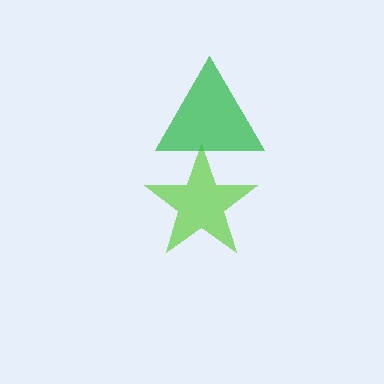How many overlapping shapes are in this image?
There are 2 overlapping shapes in the image.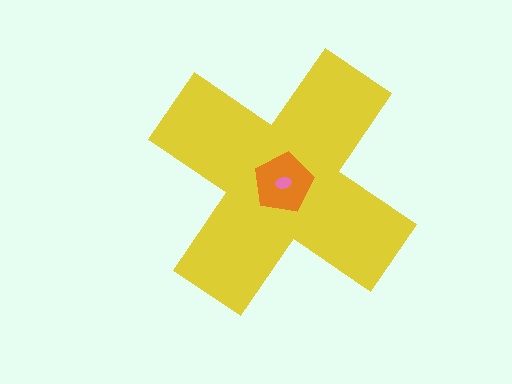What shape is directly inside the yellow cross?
The orange pentagon.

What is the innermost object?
The pink ellipse.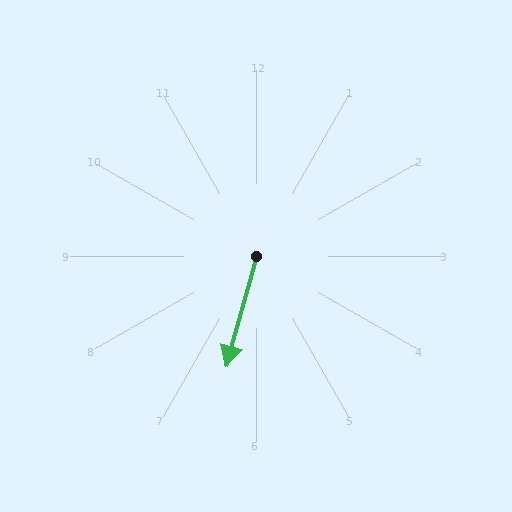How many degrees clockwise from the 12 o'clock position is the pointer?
Approximately 195 degrees.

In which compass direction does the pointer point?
South.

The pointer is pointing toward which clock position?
Roughly 7 o'clock.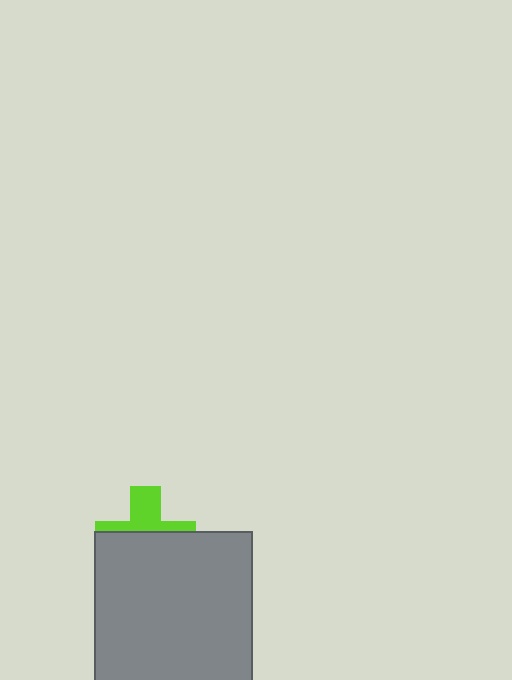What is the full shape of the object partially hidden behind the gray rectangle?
The partially hidden object is a lime cross.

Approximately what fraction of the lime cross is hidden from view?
Roughly 59% of the lime cross is hidden behind the gray rectangle.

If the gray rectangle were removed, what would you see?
You would see the complete lime cross.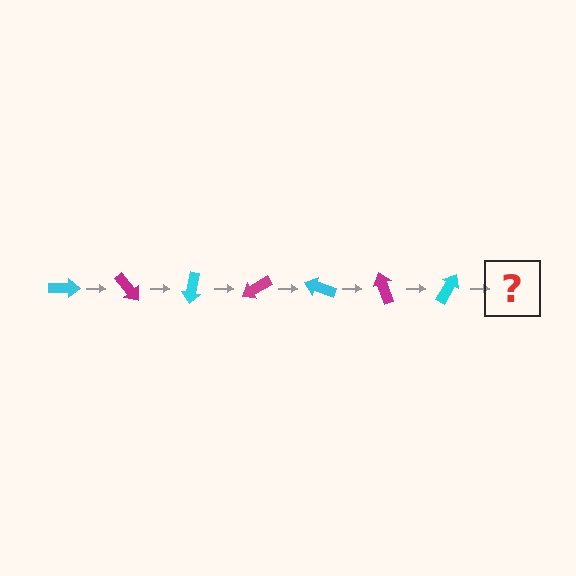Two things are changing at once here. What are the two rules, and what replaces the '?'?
The two rules are that it rotates 50 degrees each step and the color cycles through cyan and magenta. The '?' should be a magenta arrow, rotated 350 degrees from the start.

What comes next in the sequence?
The next element should be a magenta arrow, rotated 350 degrees from the start.